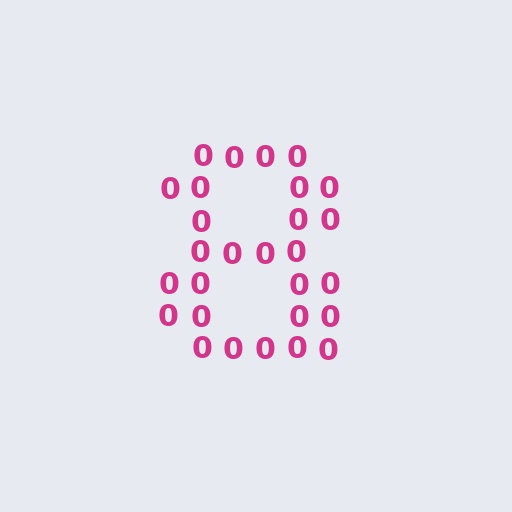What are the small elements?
The small elements are digit 0's.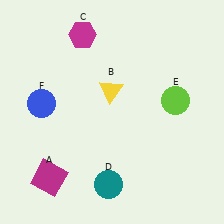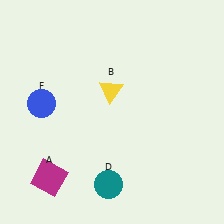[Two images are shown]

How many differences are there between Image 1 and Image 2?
There are 2 differences between the two images.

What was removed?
The lime circle (E), the magenta hexagon (C) were removed in Image 2.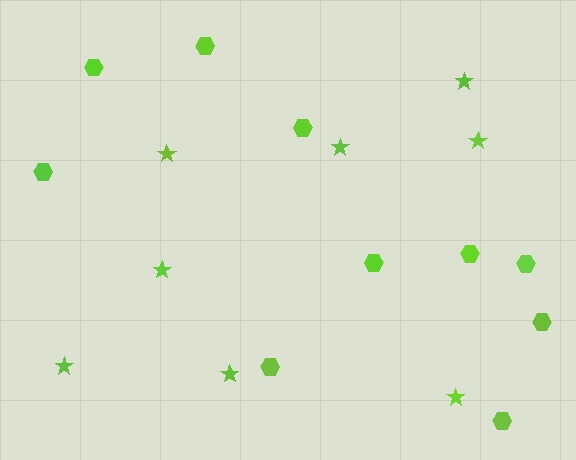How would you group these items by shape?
There are 2 groups: one group of hexagons (10) and one group of stars (8).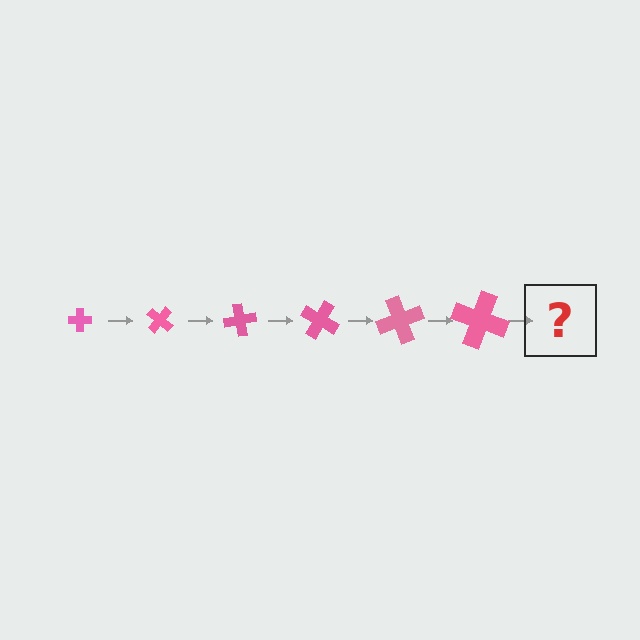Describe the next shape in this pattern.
It should be a cross, larger than the previous one and rotated 240 degrees from the start.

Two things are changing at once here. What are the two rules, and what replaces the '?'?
The two rules are that the cross grows larger each step and it rotates 40 degrees each step. The '?' should be a cross, larger than the previous one and rotated 240 degrees from the start.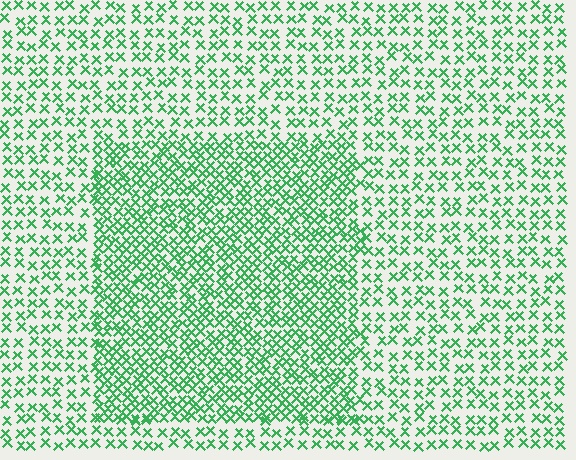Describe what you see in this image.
The image contains small green elements arranged at two different densities. A rectangle-shaped region is visible where the elements are more densely packed than the surrounding area.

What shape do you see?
I see a rectangle.